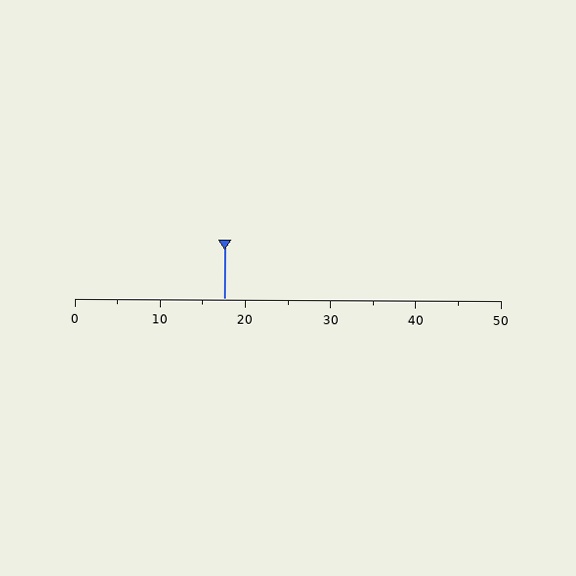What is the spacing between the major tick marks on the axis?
The major ticks are spaced 10 apart.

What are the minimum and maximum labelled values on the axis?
The axis runs from 0 to 50.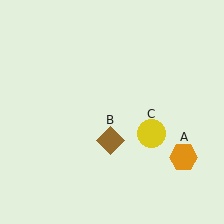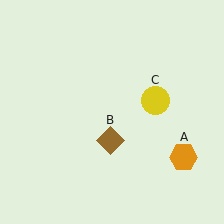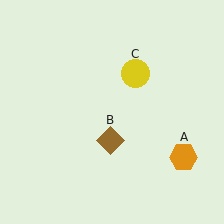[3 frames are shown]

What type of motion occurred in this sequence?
The yellow circle (object C) rotated counterclockwise around the center of the scene.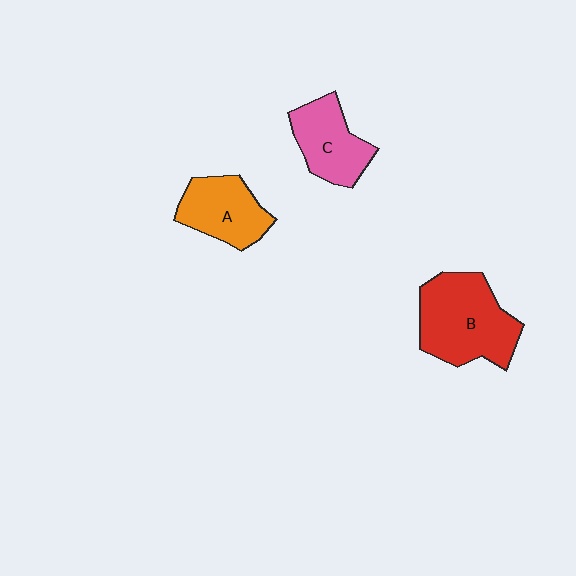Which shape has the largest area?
Shape B (red).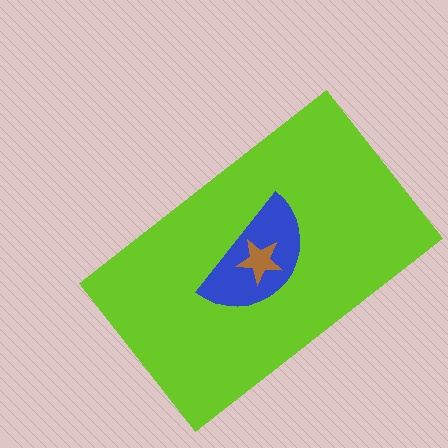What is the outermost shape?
The lime rectangle.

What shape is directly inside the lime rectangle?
The blue semicircle.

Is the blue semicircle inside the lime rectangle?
Yes.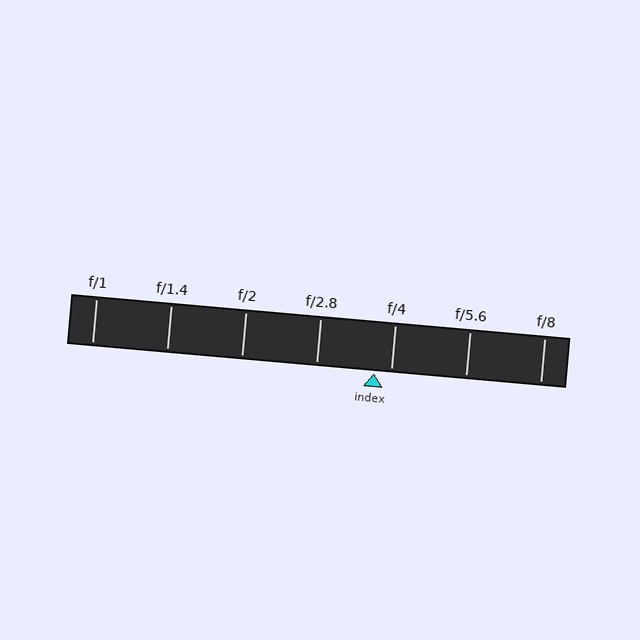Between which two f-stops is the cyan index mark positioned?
The index mark is between f/2.8 and f/4.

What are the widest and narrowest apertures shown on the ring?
The widest aperture shown is f/1 and the narrowest is f/8.